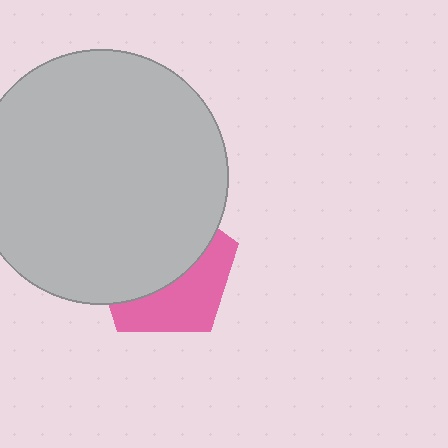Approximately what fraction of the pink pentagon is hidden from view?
Roughly 59% of the pink pentagon is hidden behind the light gray circle.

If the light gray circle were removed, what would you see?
You would see the complete pink pentagon.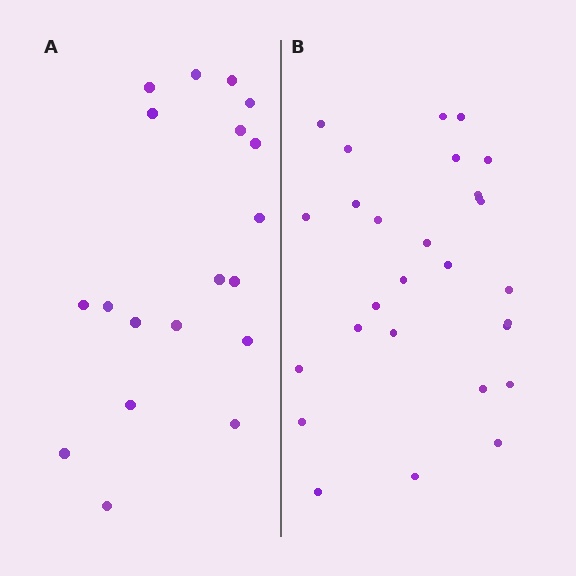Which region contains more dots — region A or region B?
Region B (the right region) has more dots.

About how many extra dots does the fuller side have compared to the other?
Region B has roughly 8 or so more dots than region A.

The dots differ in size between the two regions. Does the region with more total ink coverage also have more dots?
No. Region A has more total ink coverage because its dots are larger, but region B actually contains more individual dots. Total area can be misleading — the number of items is what matters here.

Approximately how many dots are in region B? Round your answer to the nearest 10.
About 30 dots. (The exact count is 28, which rounds to 30.)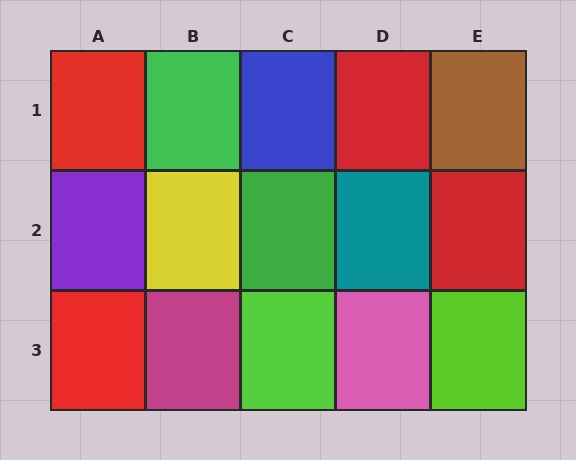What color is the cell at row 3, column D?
Pink.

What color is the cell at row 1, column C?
Blue.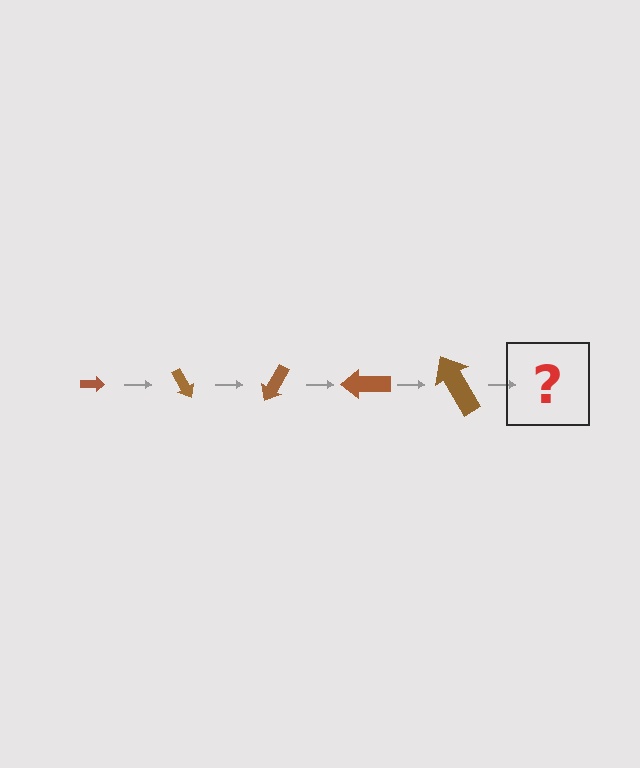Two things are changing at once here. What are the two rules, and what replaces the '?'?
The two rules are that the arrow grows larger each step and it rotates 60 degrees each step. The '?' should be an arrow, larger than the previous one and rotated 300 degrees from the start.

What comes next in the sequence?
The next element should be an arrow, larger than the previous one and rotated 300 degrees from the start.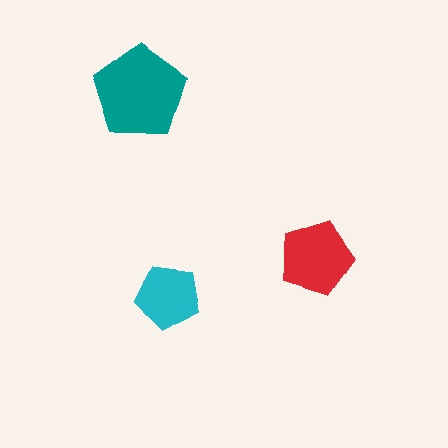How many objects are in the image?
There are 3 objects in the image.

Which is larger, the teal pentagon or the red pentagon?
The teal one.